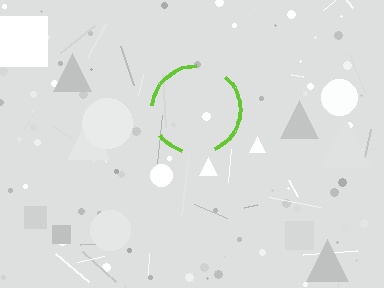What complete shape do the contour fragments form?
The contour fragments form a circle.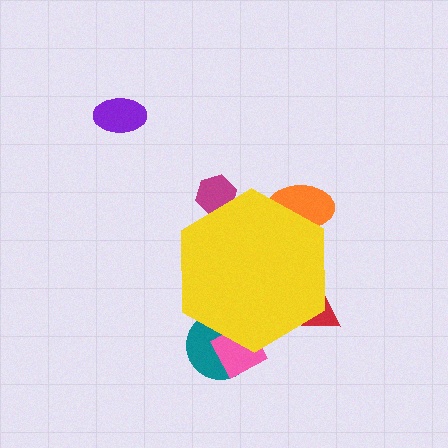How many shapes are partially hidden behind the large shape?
5 shapes are partially hidden.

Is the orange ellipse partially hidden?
Yes, the orange ellipse is partially hidden behind the yellow hexagon.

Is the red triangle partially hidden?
Yes, the red triangle is partially hidden behind the yellow hexagon.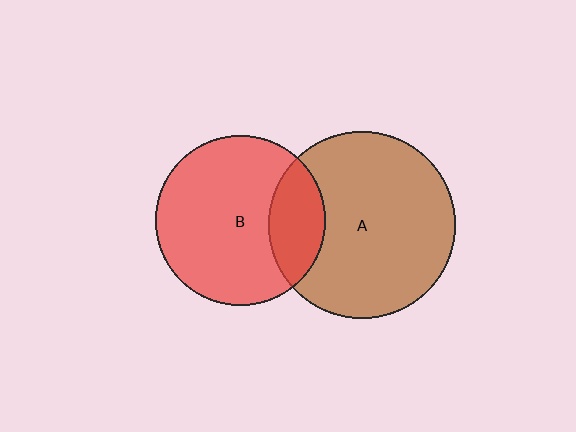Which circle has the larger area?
Circle A (brown).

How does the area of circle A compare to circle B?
Approximately 1.2 times.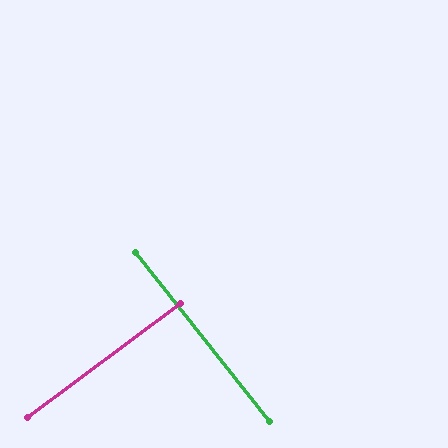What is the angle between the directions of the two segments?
Approximately 88 degrees.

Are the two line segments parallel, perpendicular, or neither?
Perpendicular — they meet at approximately 88°.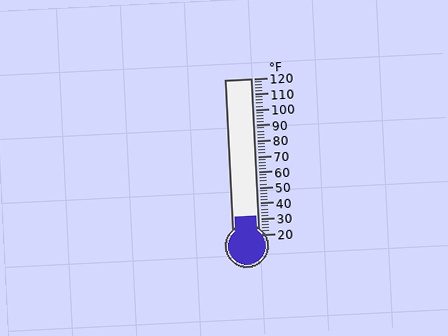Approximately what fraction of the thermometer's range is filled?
The thermometer is filled to approximately 10% of its range.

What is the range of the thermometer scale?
The thermometer scale ranges from 20°F to 120°F.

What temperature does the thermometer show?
The thermometer shows approximately 32°F.